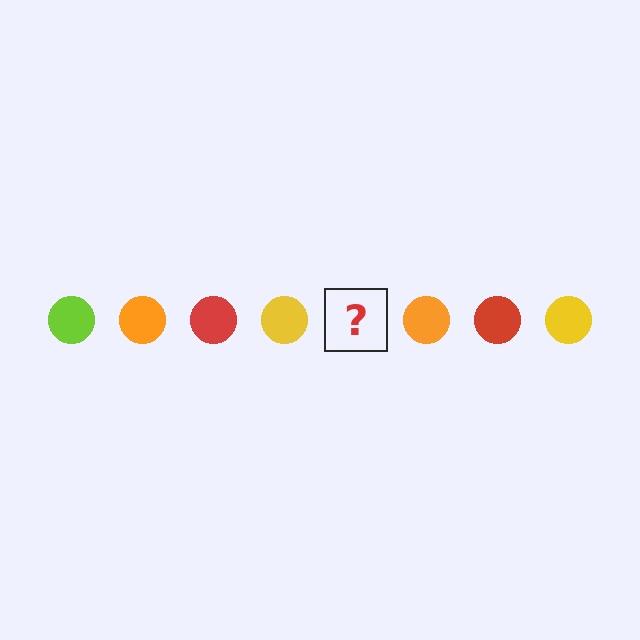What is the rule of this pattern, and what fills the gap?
The rule is that the pattern cycles through lime, orange, red, yellow circles. The gap should be filled with a lime circle.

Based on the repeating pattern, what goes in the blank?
The blank should be a lime circle.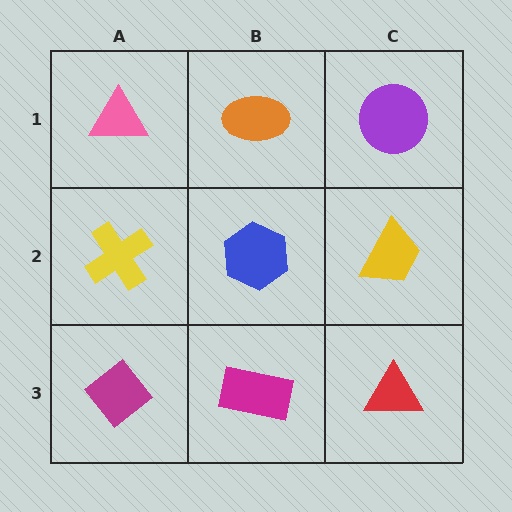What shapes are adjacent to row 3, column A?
A yellow cross (row 2, column A), a magenta rectangle (row 3, column B).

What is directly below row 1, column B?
A blue hexagon.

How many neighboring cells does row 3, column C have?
2.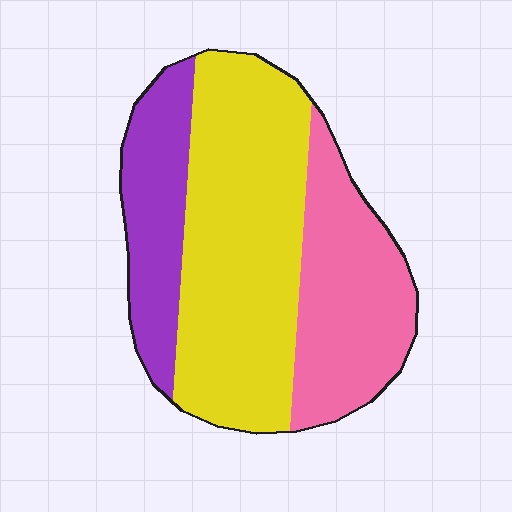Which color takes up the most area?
Yellow, at roughly 50%.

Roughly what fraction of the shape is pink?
Pink covers 29% of the shape.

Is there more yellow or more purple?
Yellow.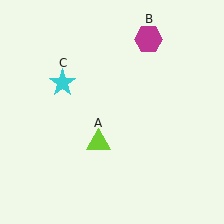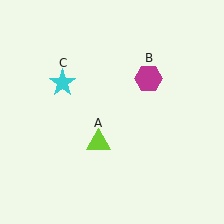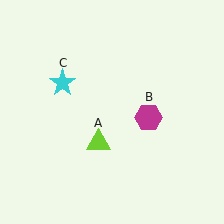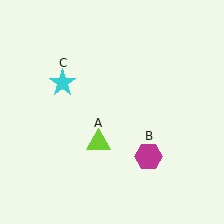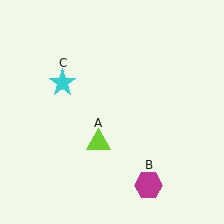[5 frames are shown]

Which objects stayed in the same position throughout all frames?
Lime triangle (object A) and cyan star (object C) remained stationary.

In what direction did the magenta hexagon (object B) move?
The magenta hexagon (object B) moved down.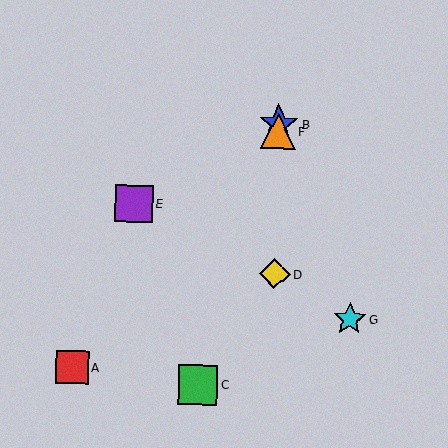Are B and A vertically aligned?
No, B is at x≈279 and A is at x≈72.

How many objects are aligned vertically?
3 objects (B, D, F) are aligned vertically.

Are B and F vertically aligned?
Yes, both are at x≈279.